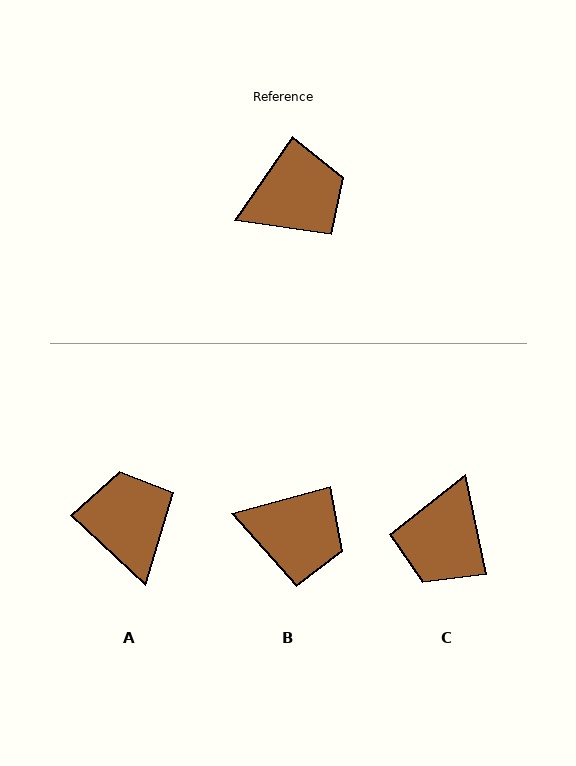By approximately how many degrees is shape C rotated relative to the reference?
Approximately 133 degrees clockwise.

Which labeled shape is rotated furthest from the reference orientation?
C, about 133 degrees away.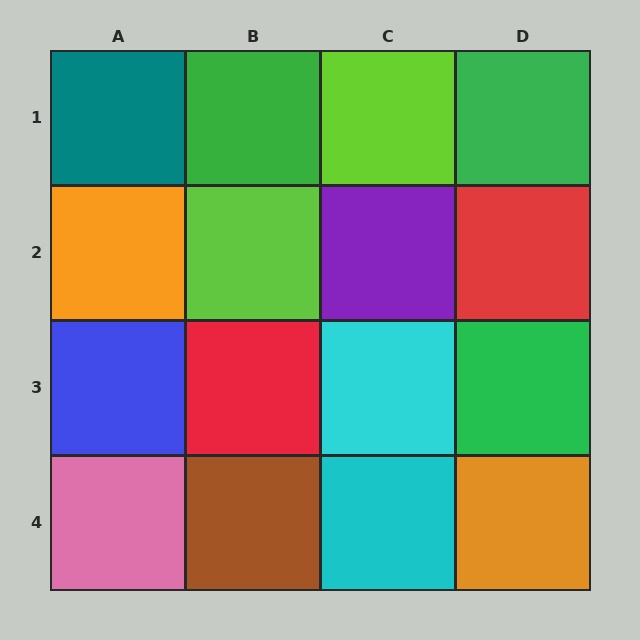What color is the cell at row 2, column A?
Orange.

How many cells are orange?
2 cells are orange.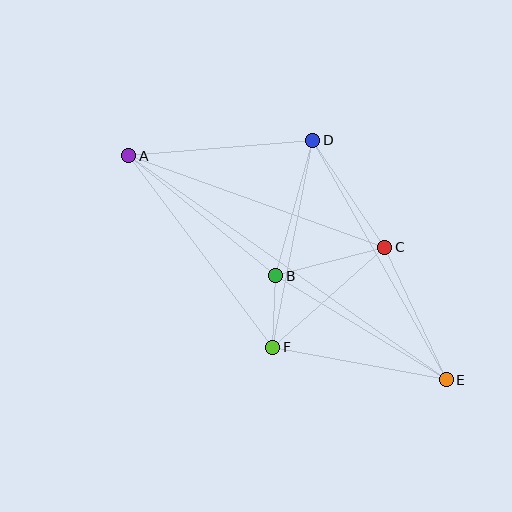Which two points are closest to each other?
Points B and F are closest to each other.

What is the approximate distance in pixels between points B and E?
The distance between B and E is approximately 200 pixels.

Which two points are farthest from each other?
Points A and E are farthest from each other.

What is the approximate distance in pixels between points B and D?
The distance between B and D is approximately 141 pixels.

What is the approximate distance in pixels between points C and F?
The distance between C and F is approximately 150 pixels.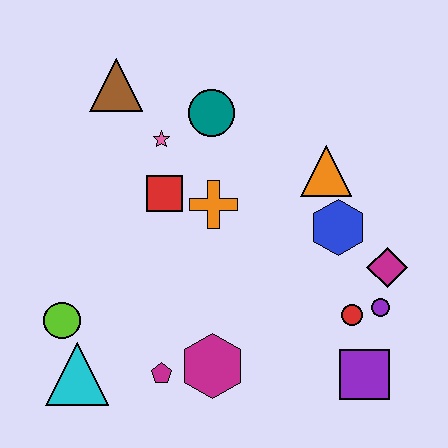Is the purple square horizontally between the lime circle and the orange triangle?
No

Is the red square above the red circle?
Yes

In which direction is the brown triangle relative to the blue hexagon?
The brown triangle is to the left of the blue hexagon.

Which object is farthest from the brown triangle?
The purple square is farthest from the brown triangle.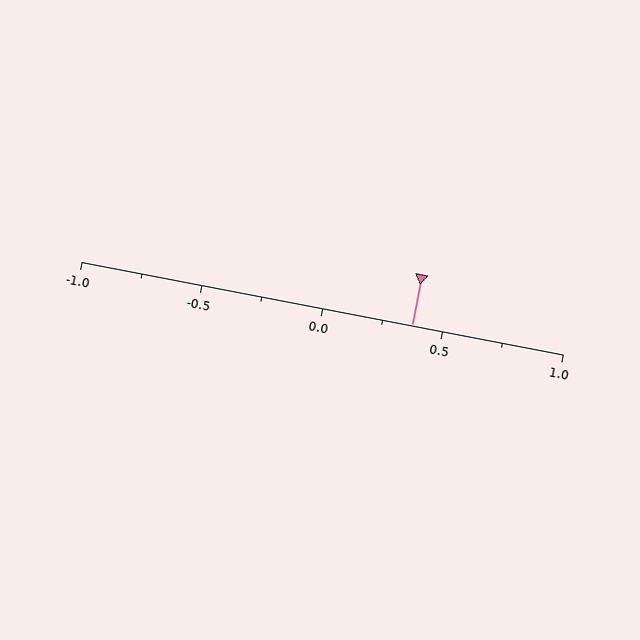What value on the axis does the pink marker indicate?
The marker indicates approximately 0.38.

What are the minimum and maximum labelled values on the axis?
The axis runs from -1.0 to 1.0.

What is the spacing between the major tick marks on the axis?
The major ticks are spaced 0.5 apart.